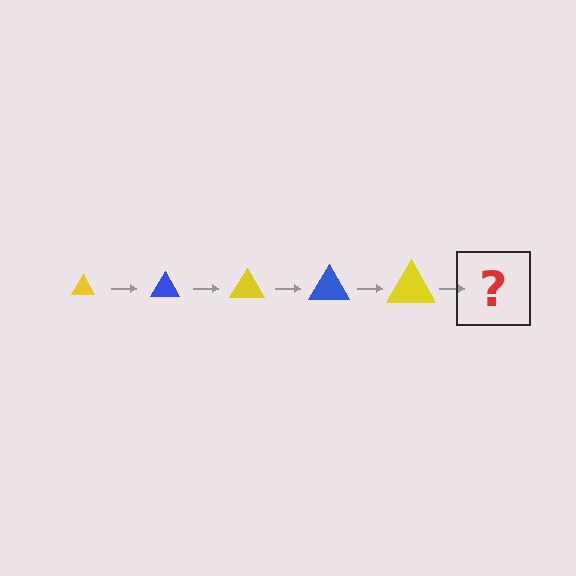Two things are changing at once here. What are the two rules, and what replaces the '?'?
The two rules are that the triangle grows larger each step and the color cycles through yellow and blue. The '?' should be a blue triangle, larger than the previous one.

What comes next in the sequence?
The next element should be a blue triangle, larger than the previous one.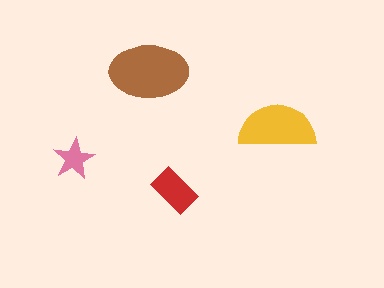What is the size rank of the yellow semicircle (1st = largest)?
2nd.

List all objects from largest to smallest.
The brown ellipse, the yellow semicircle, the red rectangle, the pink star.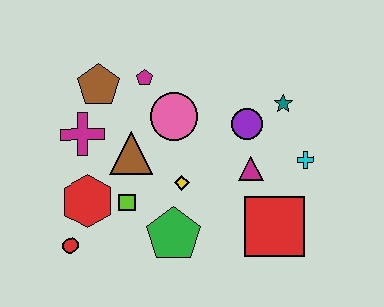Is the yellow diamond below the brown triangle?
Yes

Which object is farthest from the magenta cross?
The cyan cross is farthest from the magenta cross.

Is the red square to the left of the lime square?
No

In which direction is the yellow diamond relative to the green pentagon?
The yellow diamond is above the green pentagon.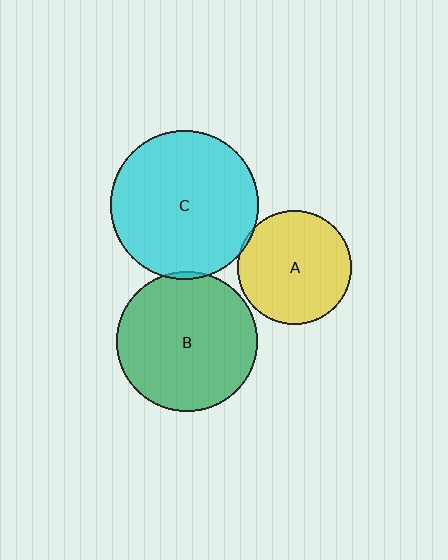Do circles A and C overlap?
Yes.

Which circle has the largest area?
Circle C (cyan).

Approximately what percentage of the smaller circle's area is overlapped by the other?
Approximately 5%.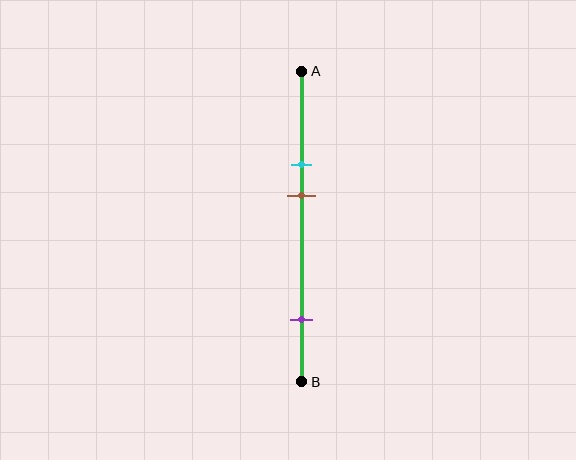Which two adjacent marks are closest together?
The cyan and brown marks are the closest adjacent pair.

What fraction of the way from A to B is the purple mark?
The purple mark is approximately 80% (0.8) of the way from A to B.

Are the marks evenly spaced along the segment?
No, the marks are not evenly spaced.